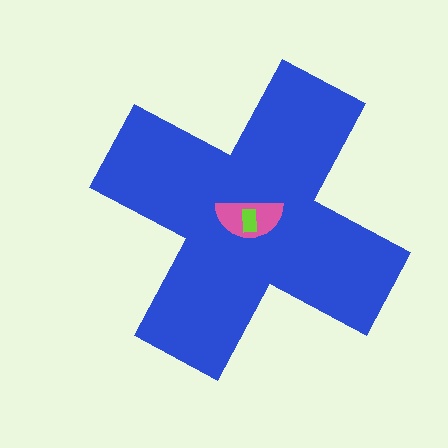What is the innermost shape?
The lime rectangle.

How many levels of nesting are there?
3.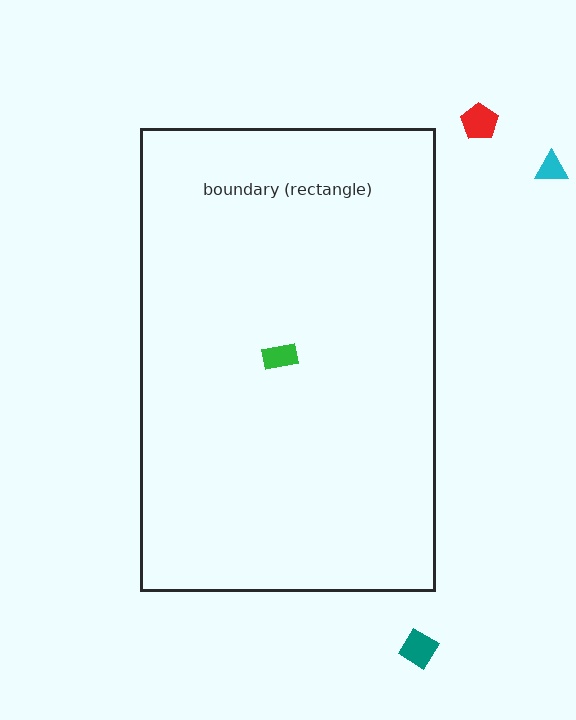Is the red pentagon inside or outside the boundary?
Outside.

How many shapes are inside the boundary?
1 inside, 3 outside.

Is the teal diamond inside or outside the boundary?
Outside.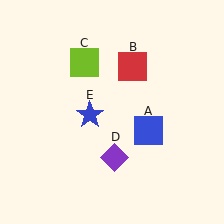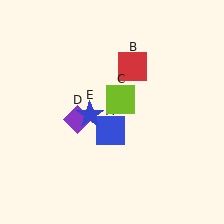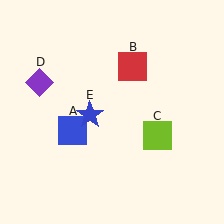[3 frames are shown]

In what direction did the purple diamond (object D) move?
The purple diamond (object D) moved up and to the left.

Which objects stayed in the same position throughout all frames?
Red square (object B) and blue star (object E) remained stationary.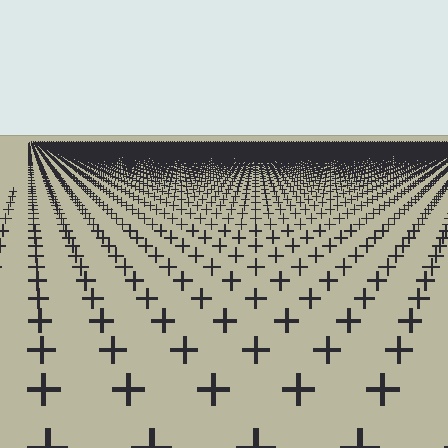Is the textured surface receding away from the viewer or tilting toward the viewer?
The surface is receding away from the viewer. Texture elements get smaller and denser toward the top.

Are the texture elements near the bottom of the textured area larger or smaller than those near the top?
Larger. Near the bottom, elements are closer to the viewer and appear at a bigger on-screen size.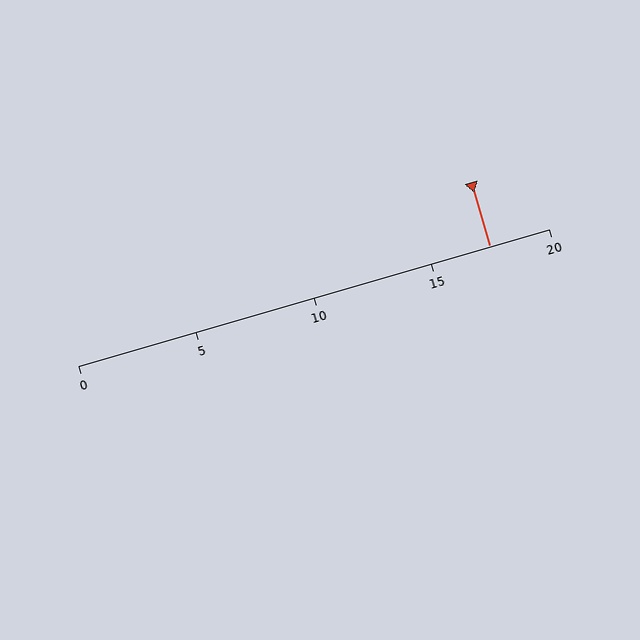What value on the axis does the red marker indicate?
The marker indicates approximately 17.5.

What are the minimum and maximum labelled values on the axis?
The axis runs from 0 to 20.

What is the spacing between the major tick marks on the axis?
The major ticks are spaced 5 apart.